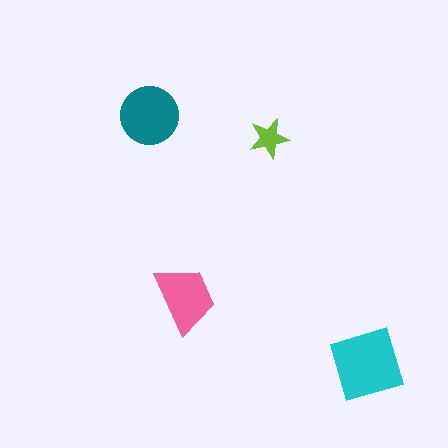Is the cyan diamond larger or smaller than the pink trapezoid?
Larger.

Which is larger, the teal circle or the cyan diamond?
The cyan diamond.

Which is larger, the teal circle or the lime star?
The teal circle.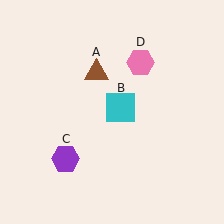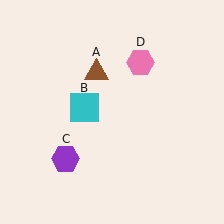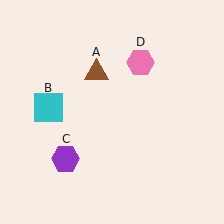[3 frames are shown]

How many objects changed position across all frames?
1 object changed position: cyan square (object B).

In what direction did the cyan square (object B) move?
The cyan square (object B) moved left.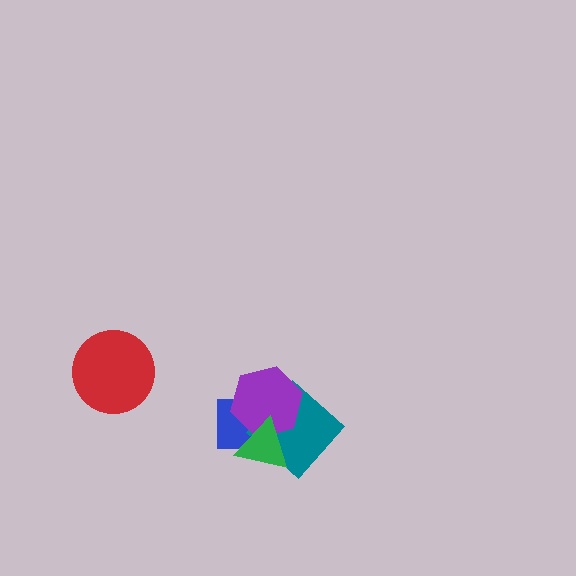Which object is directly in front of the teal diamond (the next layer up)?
The purple hexagon is directly in front of the teal diamond.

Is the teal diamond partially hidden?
Yes, it is partially covered by another shape.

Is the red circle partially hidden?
No, no other shape covers it.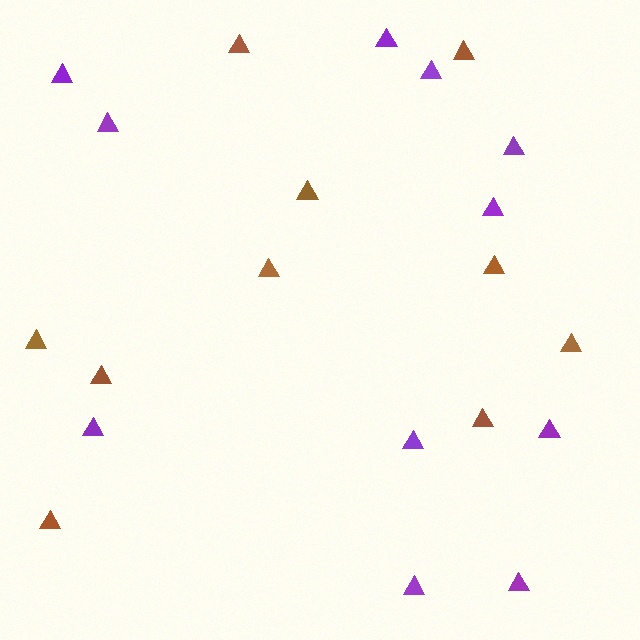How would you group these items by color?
There are 2 groups: one group of purple triangles (11) and one group of brown triangles (10).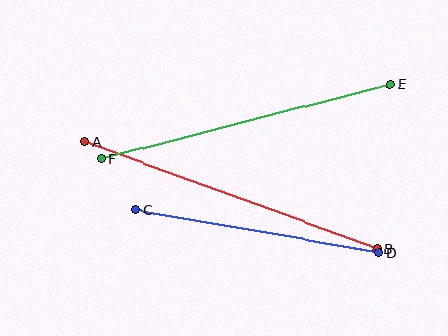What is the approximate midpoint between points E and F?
The midpoint is at approximately (246, 122) pixels.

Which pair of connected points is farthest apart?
Points A and B are farthest apart.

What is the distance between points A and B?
The distance is approximately 311 pixels.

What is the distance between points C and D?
The distance is approximately 248 pixels.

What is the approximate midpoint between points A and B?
The midpoint is at approximately (231, 195) pixels.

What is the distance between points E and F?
The distance is approximately 298 pixels.